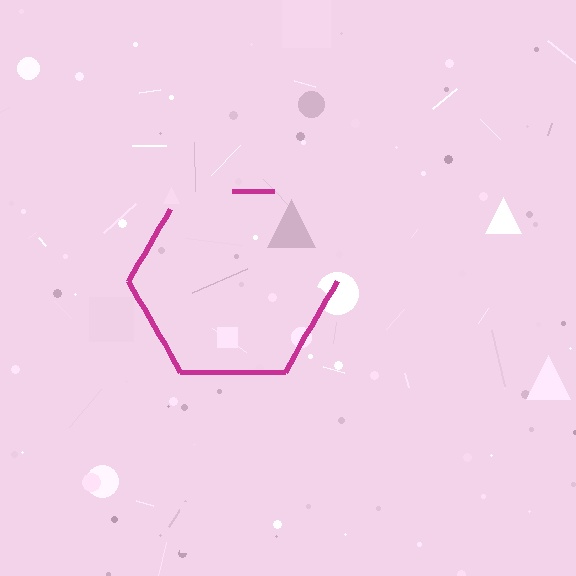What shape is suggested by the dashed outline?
The dashed outline suggests a hexagon.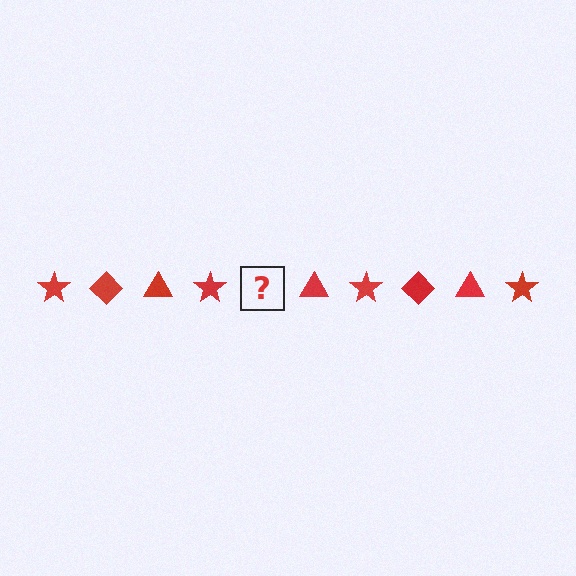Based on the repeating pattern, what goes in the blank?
The blank should be a red diamond.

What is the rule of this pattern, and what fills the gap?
The rule is that the pattern cycles through star, diamond, triangle shapes in red. The gap should be filled with a red diamond.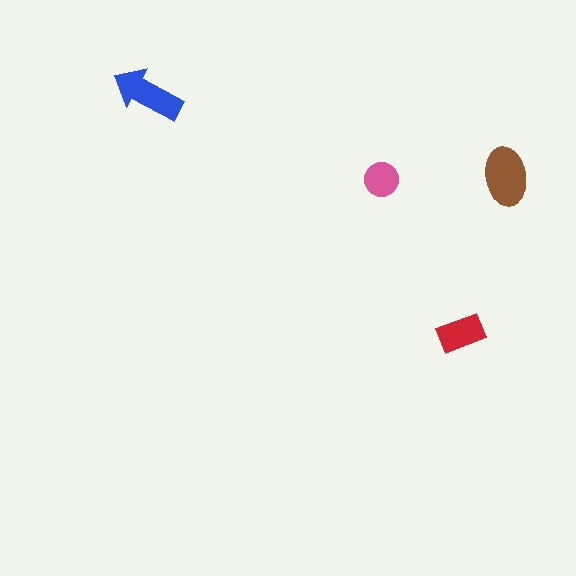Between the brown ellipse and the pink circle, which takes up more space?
The brown ellipse.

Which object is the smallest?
The pink circle.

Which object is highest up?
The blue arrow is topmost.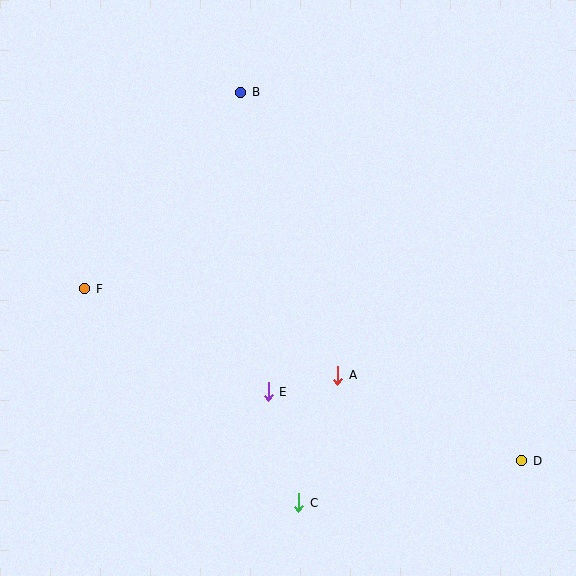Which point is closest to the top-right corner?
Point B is closest to the top-right corner.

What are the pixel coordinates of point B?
Point B is at (241, 92).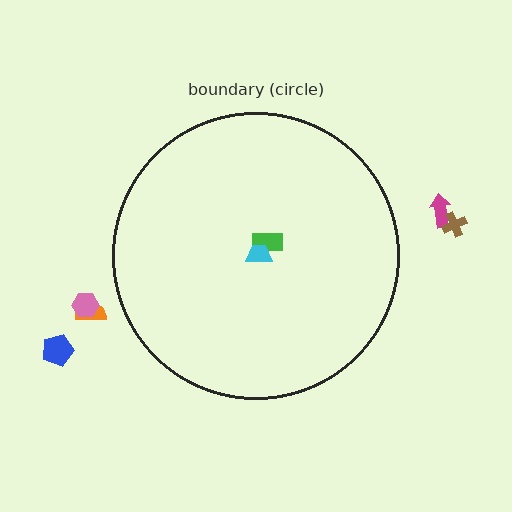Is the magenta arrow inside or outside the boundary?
Outside.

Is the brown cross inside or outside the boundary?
Outside.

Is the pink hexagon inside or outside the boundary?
Outside.